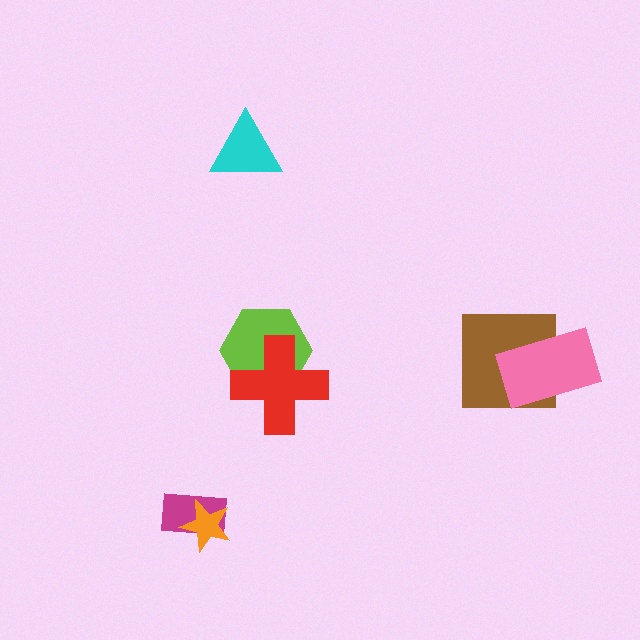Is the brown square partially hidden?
Yes, it is partially covered by another shape.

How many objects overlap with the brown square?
1 object overlaps with the brown square.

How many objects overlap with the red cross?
1 object overlaps with the red cross.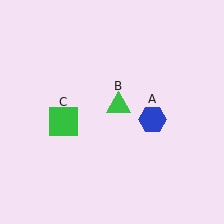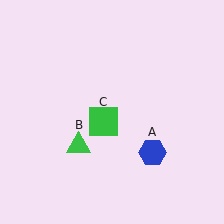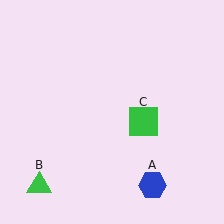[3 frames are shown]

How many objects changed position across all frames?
3 objects changed position: blue hexagon (object A), green triangle (object B), green square (object C).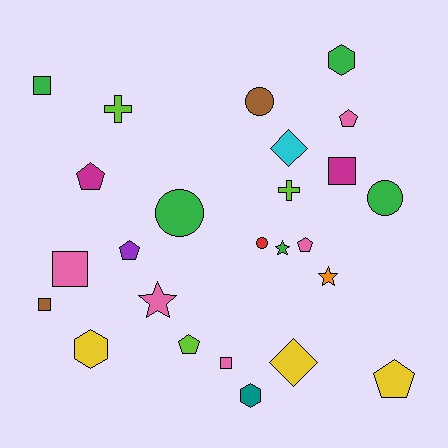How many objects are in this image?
There are 25 objects.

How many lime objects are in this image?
There are 3 lime objects.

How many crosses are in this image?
There are 2 crosses.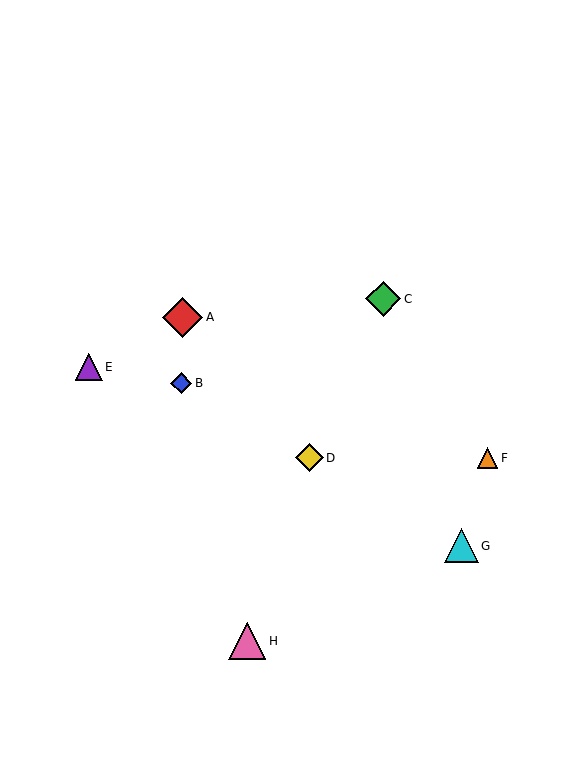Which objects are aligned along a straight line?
Objects B, D, G are aligned along a straight line.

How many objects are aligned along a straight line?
3 objects (B, D, G) are aligned along a straight line.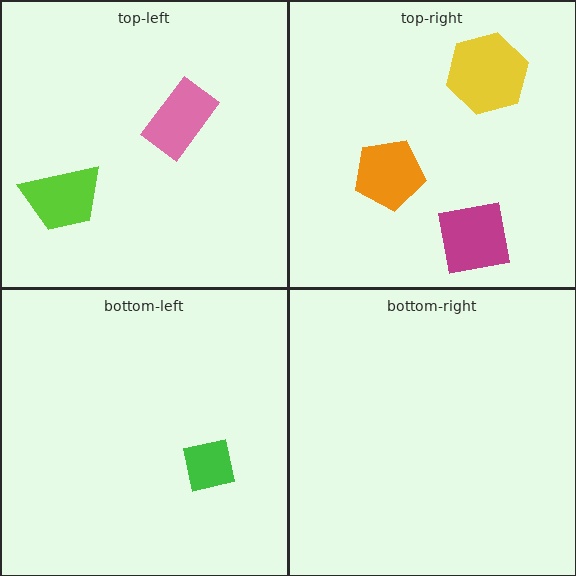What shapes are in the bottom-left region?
The green square.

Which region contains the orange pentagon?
The top-right region.